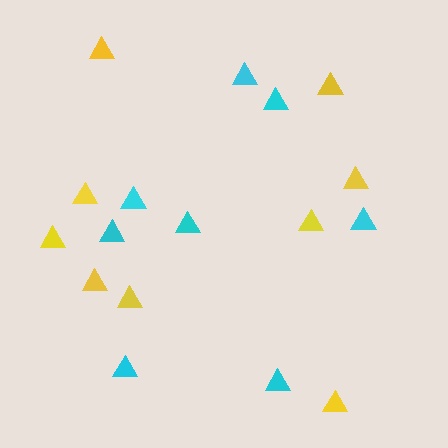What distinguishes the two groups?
There are 2 groups: one group of cyan triangles (8) and one group of yellow triangles (9).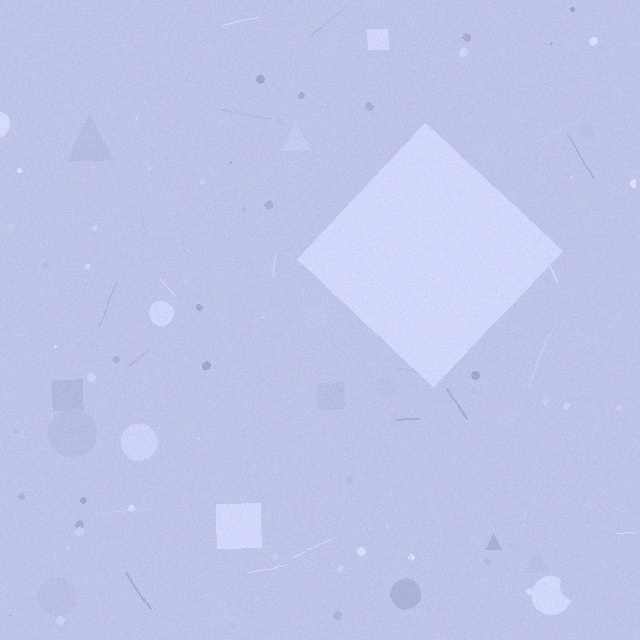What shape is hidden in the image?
A diamond is hidden in the image.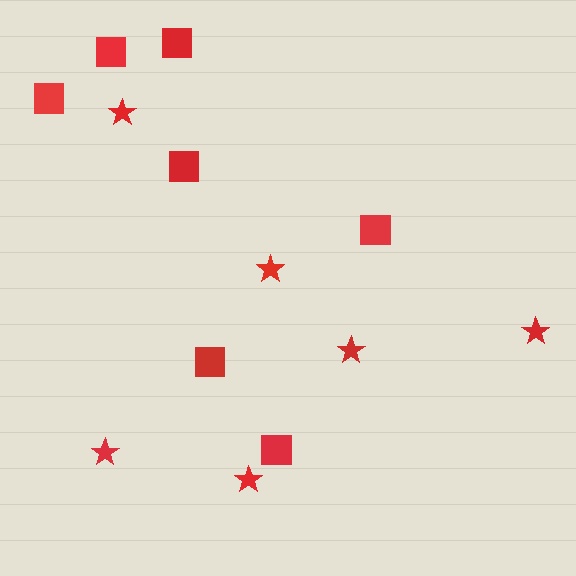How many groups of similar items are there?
There are 2 groups: one group of squares (7) and one group of stars (6).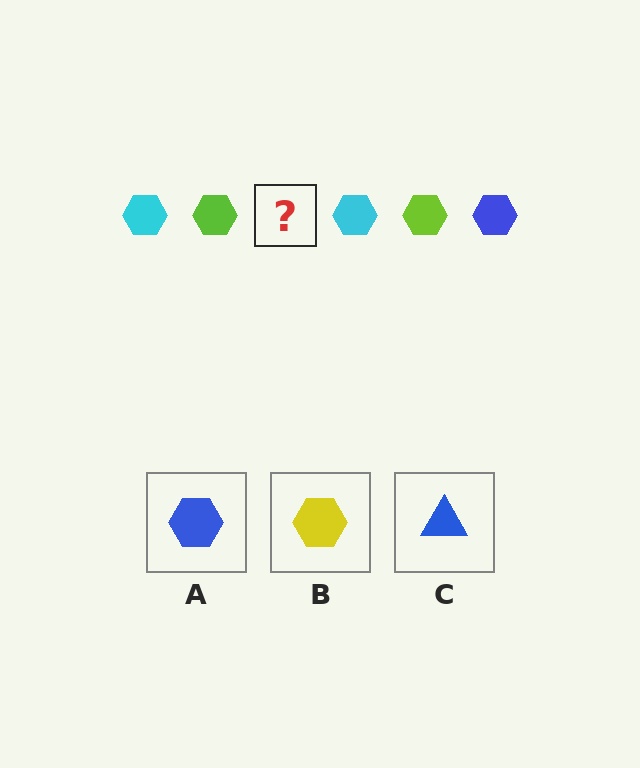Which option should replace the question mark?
Option A.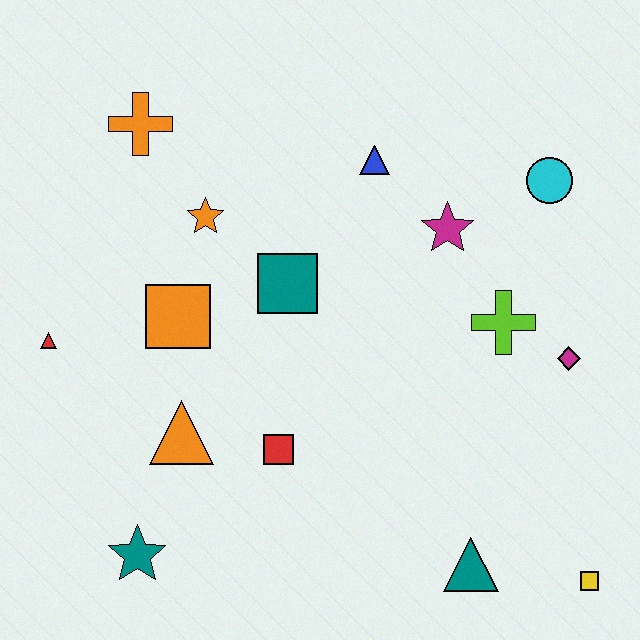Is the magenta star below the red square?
No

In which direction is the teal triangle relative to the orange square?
The teal triangle is to the right of the orange square.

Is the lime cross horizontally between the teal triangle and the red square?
No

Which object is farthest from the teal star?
The cyan circle is farthest from the teal star.